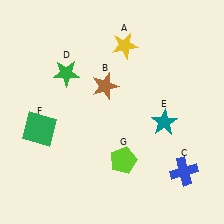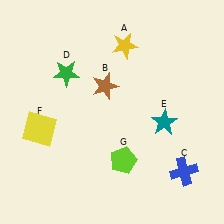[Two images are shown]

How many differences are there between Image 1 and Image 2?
There is 1 difference between the two images.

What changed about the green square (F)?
In Image 1, F is green. In Image 2, it changed to yellow.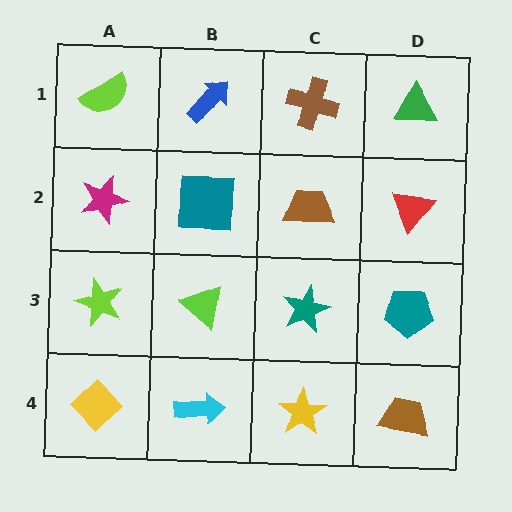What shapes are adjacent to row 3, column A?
A magenta star (row 2, column A), a yellow diamond (row 4, column A), a lime triangle (row 3, column B).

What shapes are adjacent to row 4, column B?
A lime triangle (row 3, column B), a yellow diamond (row 4, column A), a yellow star (row 4, column C).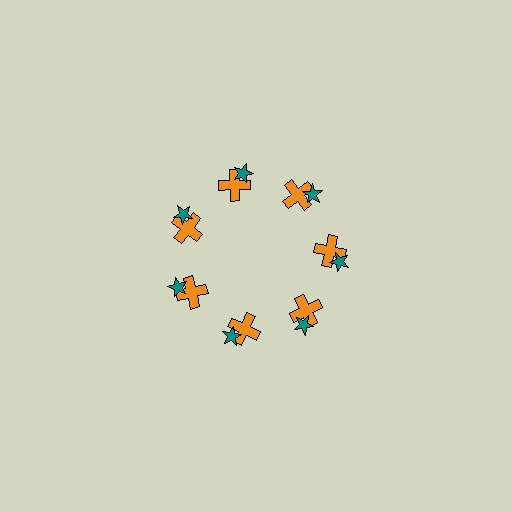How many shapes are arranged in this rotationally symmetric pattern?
There are 14 shapes, arranged in 7 groups of 2.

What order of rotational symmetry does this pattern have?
This pattern has 7-fold rotational symmetry.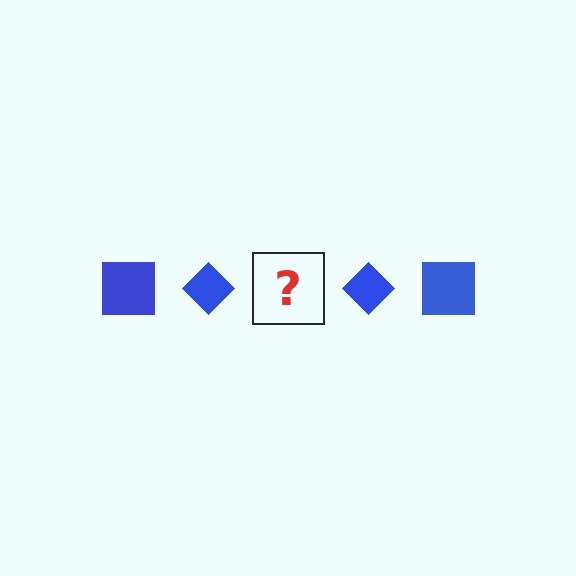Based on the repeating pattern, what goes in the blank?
The blank should be a blue square.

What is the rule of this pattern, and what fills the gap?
The rule is that the pattern cycles through square, diamond shapes in blue. The gap should be filled with a blue square.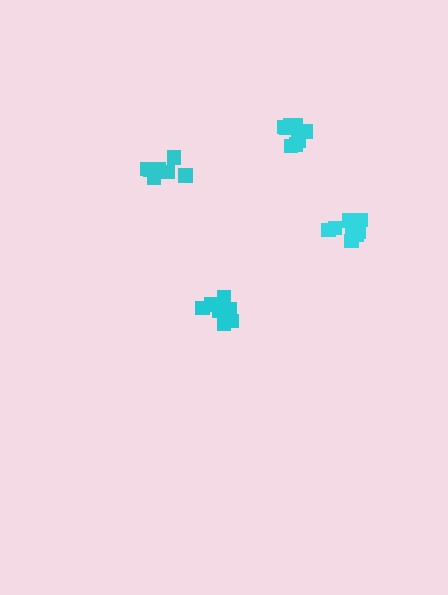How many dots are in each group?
Group 1: 9 dots, Group 2: 7 dots, Group 3: 9 dots, Group 4: 8 dots (33 total).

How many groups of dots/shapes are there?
There are 4 groups.